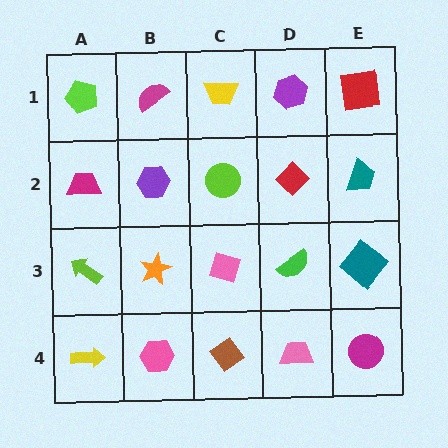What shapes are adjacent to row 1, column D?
A red diamond (row 2, column D), a yellow trapezoid (row 1, column C), a red square (row 1, column E).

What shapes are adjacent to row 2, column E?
A red square (row 1, column E), a teal diamond (row 3, column E), a red diamond (row 2, column D).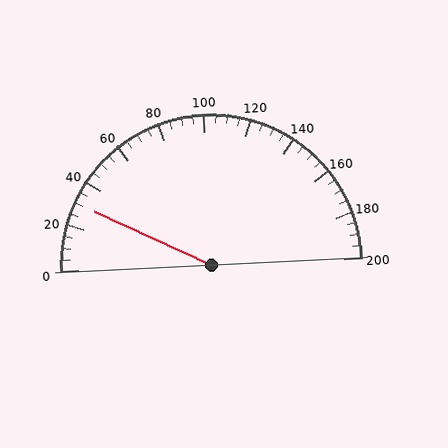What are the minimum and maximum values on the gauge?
The gauge ranges from 0 to 200.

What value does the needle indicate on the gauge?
The needle indicates approximately 30.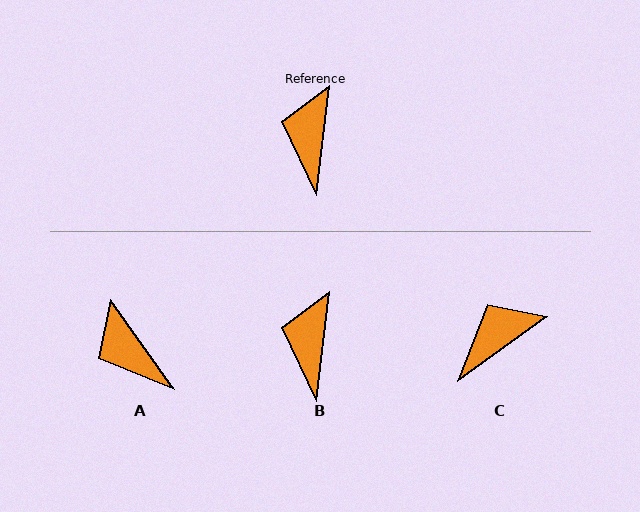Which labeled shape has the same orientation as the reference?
B.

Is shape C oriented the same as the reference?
No, it is off by about 47 degrees.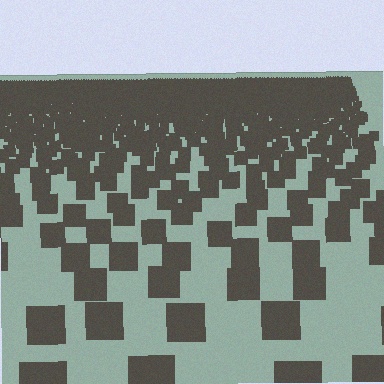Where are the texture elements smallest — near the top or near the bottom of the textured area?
Near the top.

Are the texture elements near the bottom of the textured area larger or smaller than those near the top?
Larger. Near the bottom, elements are closer to the viewer and appear at a bigger on-screen size.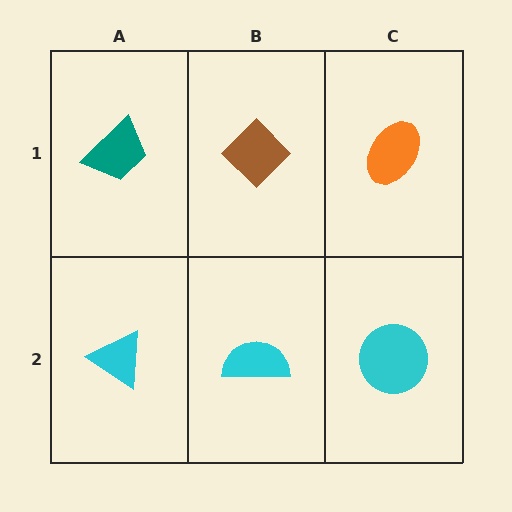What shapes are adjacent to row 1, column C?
A cyan circle (row 2, column C), a brown diamond (row 1, column B).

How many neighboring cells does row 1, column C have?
2.